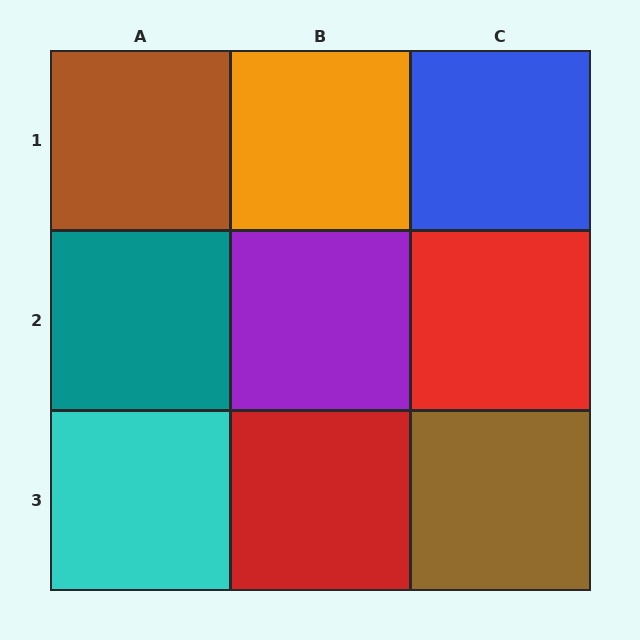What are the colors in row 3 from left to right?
Cyan, red, brown.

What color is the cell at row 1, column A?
Brown.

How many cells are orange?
1 cell is orange.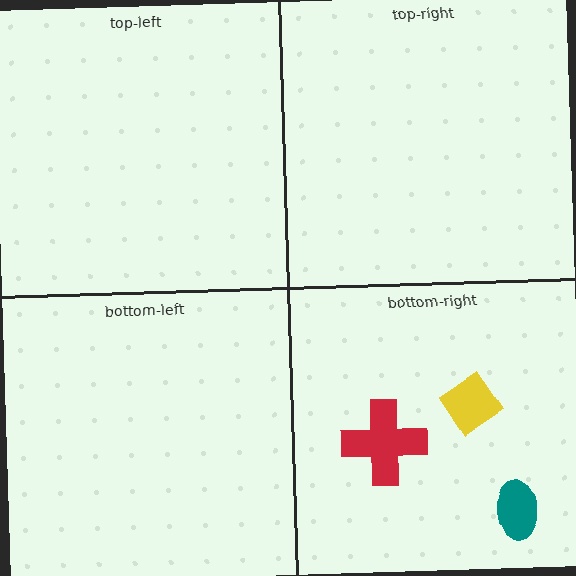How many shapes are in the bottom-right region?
3.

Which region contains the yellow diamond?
The bottom-right region.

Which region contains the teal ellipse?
The bottom-right region.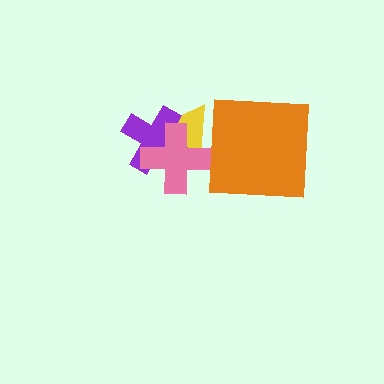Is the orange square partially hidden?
No, no other shape covers it.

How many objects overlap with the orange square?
0 objects overlap with the orange square.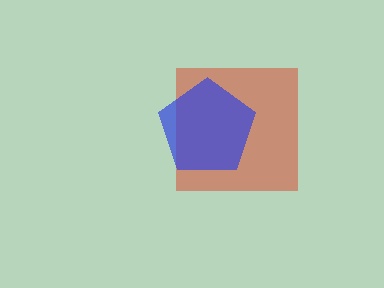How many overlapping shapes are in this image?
There are 2 overlapping shapes in the image.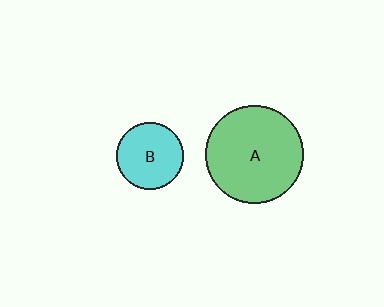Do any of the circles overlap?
No, none of the circles overlap.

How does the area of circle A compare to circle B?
Approximately 2.1 times.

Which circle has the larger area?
Circle A (green).